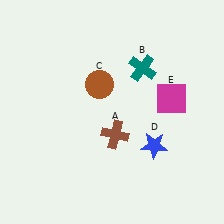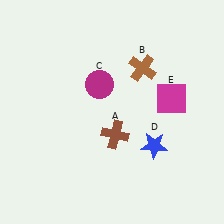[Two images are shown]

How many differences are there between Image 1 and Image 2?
There are 2 differences between the two images.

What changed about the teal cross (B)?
In Image 1, B is teal. In Image 2, it changed to brown.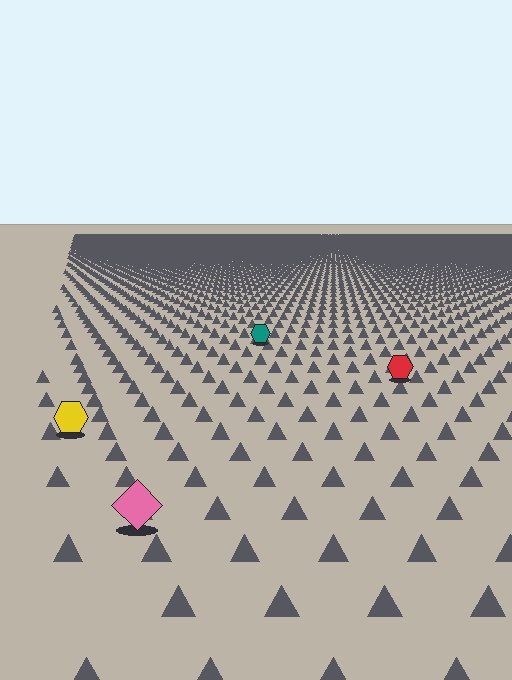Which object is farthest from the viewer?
The teal hexagon is farthest from the viewer. It appears smaller and the ground texture around it is denser.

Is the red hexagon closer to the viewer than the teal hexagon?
Yes. The red hexagon is closer — you can tell from the texture gradient: the ground texture is coarser near it.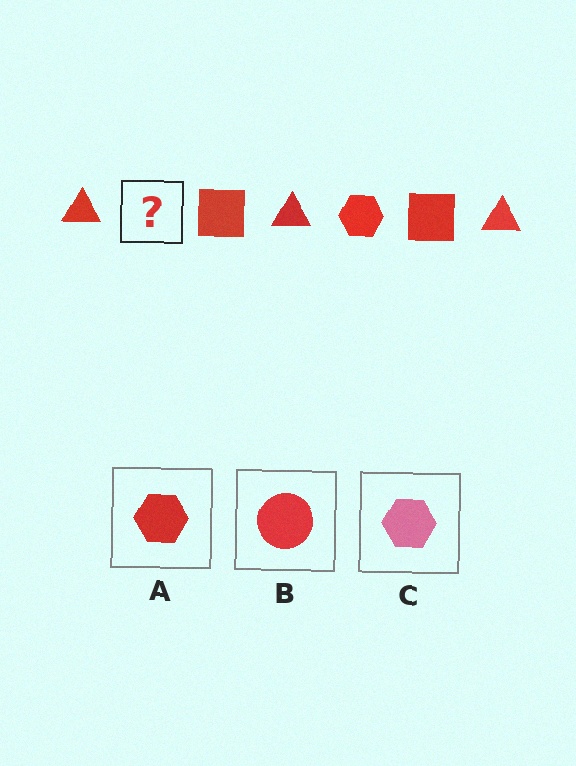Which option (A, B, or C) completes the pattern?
A.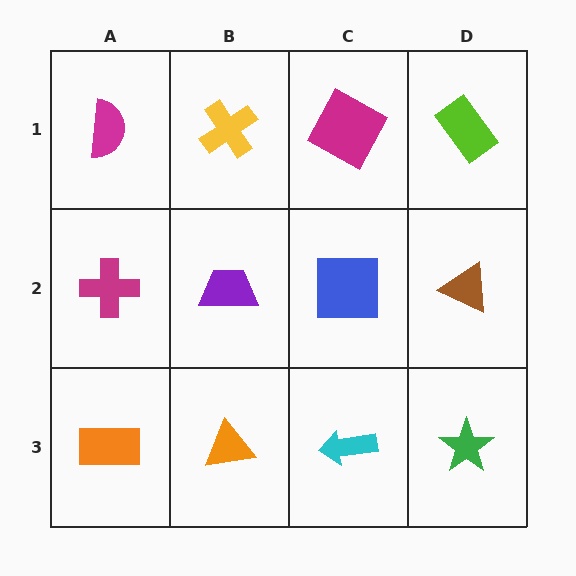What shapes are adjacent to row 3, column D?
A brown triangle (row 2, column D), a cyan arrow (row 3, column C).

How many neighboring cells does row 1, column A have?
2.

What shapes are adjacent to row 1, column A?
A magenta cross (row 2, column A), a yellow cross (row 1, column B).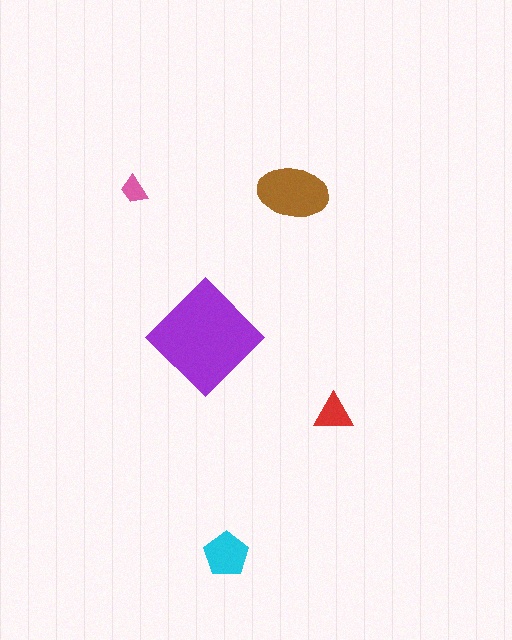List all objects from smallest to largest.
The pink trapezoid, the red triangle, the cyan pentagon, the brown ellipse, the purple diamond.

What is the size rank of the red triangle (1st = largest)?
4th.